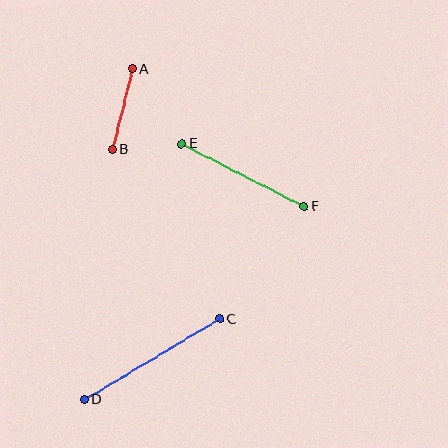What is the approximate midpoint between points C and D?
The midpoint is at approximately (152, 359) pixels.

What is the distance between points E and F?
The distance is approximately 137 pixels.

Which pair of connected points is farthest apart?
Points C and D are farthest apart.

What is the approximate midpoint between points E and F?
The midpoint is at approximately (243, 175) pixels.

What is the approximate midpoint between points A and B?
The midpoint is at approximately (123, 109) pixels.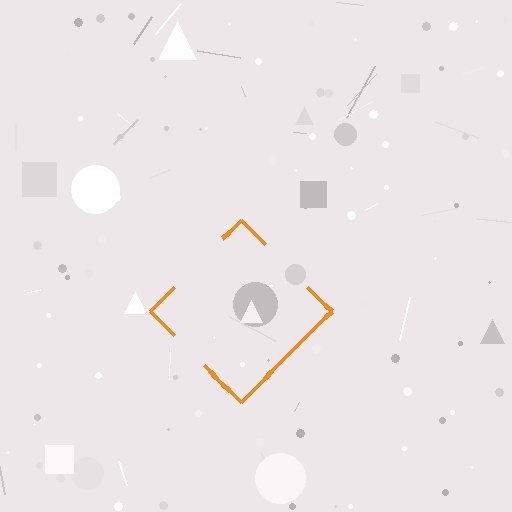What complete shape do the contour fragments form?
The contour fragments form a diamond.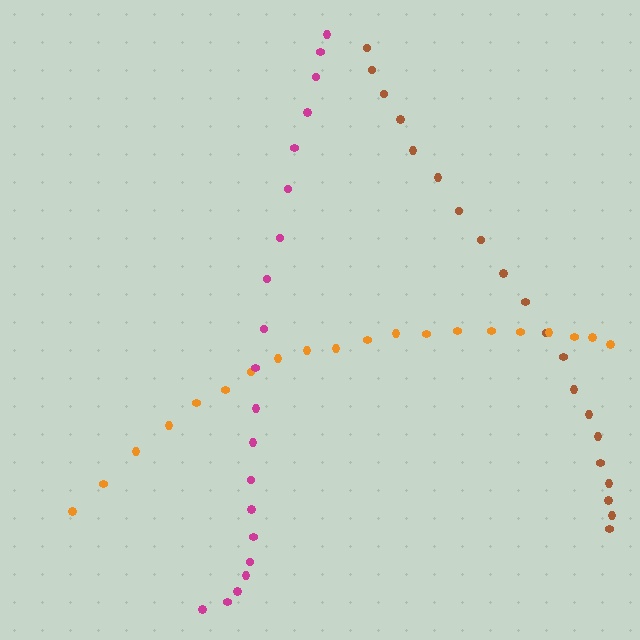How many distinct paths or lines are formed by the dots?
There are 3 distinct paths.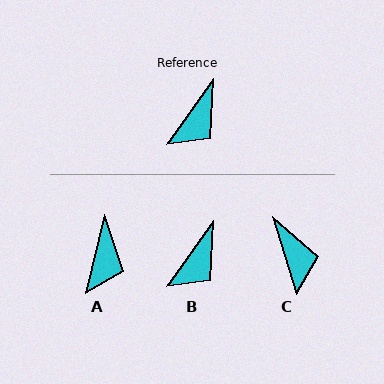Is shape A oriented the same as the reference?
No, it is off by about 22 degrees.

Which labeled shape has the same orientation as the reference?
B.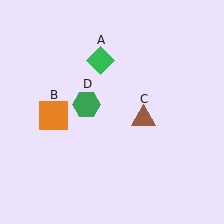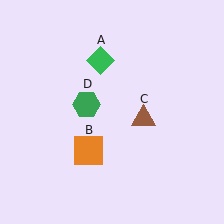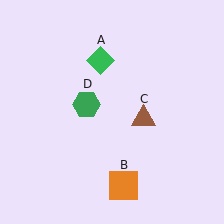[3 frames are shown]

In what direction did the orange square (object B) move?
The orange square (object B) moved down and to the right.